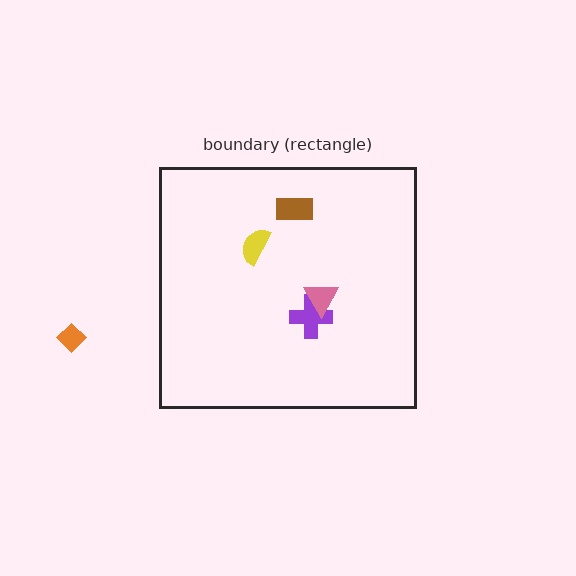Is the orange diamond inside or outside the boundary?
Outside.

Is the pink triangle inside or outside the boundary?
Inside.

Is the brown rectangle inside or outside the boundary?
Inside.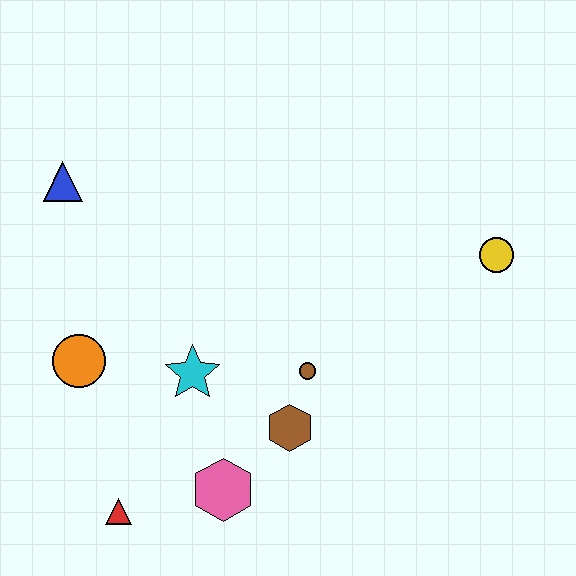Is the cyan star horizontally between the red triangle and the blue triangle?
No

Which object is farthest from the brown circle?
The blue triangle is farthest from the brown circle.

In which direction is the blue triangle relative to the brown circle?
The blue triangle is to the left of the brown circle.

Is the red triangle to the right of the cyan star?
No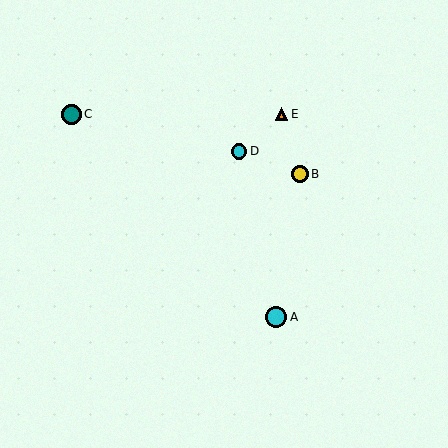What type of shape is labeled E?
Shape E is an orange triangle.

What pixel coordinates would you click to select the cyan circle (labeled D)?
Click at (239, 152) to select the cyan circle D.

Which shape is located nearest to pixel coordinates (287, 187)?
The yellow circle (labeled B) at (300, 174) is nearest to that location.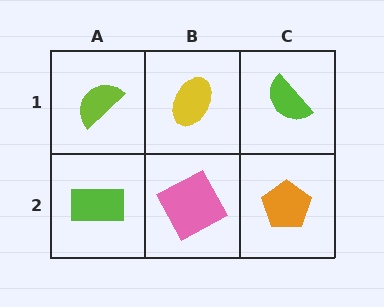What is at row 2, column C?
An orange pentagon.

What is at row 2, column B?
A pink square.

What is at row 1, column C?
A lime semicircle.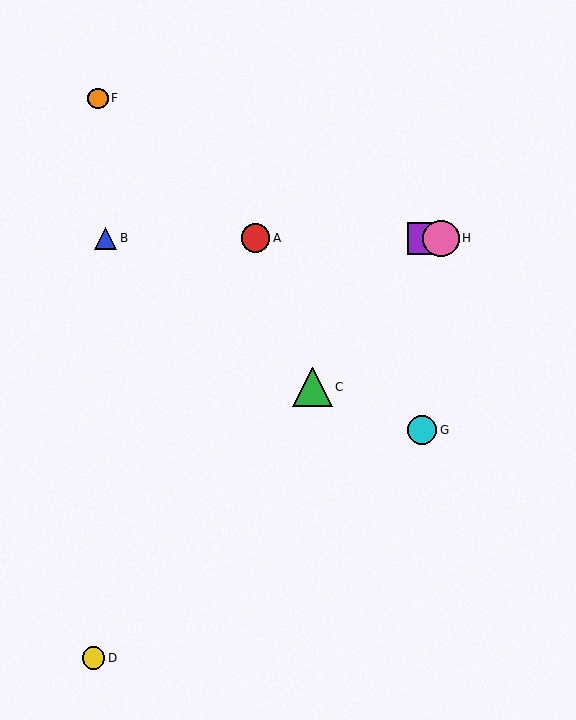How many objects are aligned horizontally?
4 objects (A, B, E, H) are aligned horizontally.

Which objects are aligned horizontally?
Objects A, B, E, H are aligned horizontally.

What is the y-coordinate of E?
Object E is at y≈238.